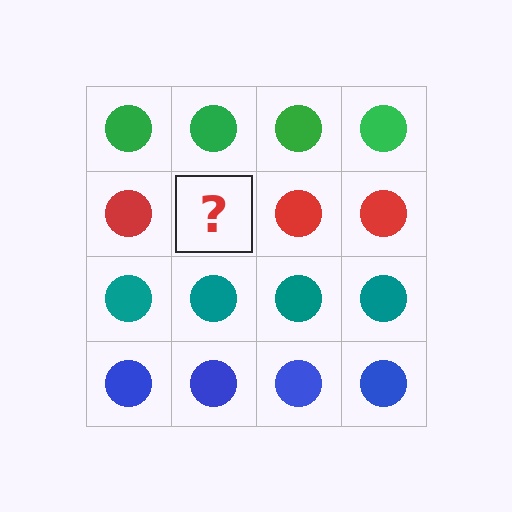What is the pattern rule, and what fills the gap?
The rule is that each row has a consistent color. The gap should be filled with a red circle.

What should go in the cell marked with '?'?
The missing cell should contain a red circle.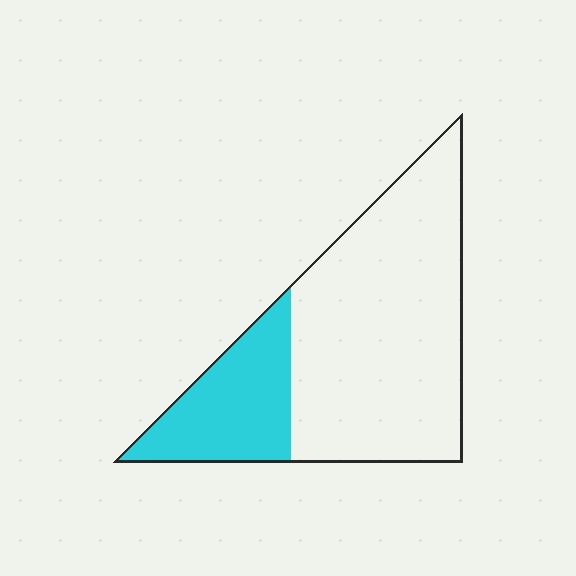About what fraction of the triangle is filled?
About one quarter (1/4).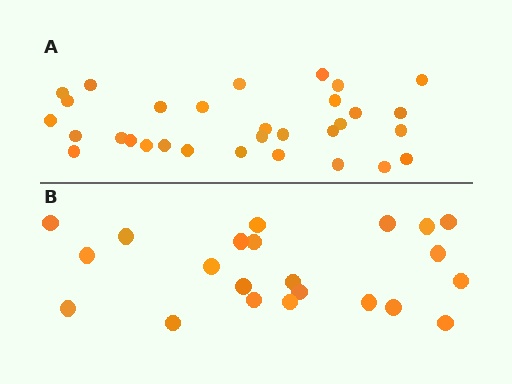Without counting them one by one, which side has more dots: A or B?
Region A (the top region) has more dots.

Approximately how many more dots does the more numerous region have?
Region A has roughly 8 or so more dots than region B.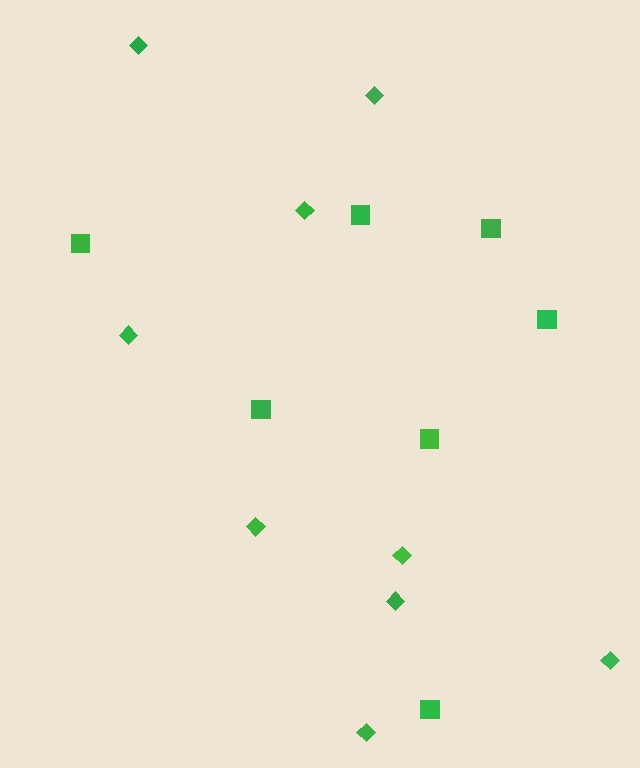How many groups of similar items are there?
There are 2 groups: one group of diamonds (9) and one group of squares (7).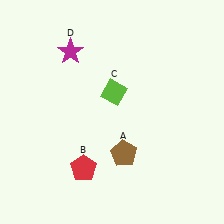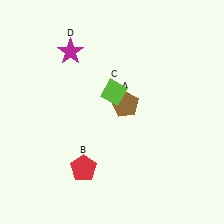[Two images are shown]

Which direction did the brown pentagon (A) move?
The brown pentagon (A) moved up.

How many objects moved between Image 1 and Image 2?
1 object moved between the two images.